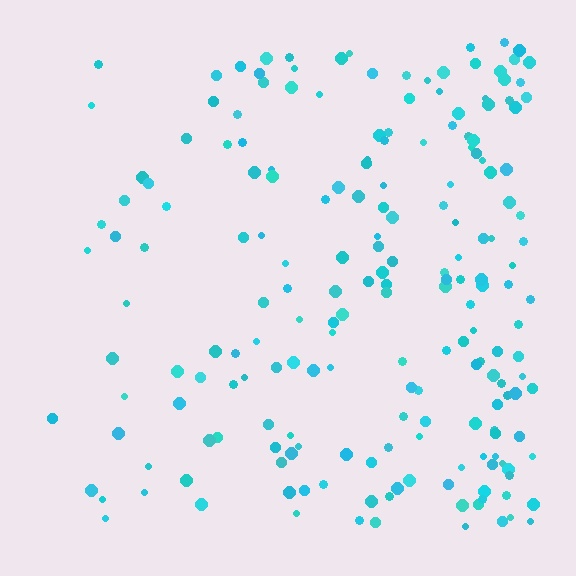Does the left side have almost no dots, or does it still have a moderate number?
Still a moderate number, just noticeably fewer than the right.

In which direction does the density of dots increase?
From left to right, with the right side densest.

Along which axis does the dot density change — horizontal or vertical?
Horizontal.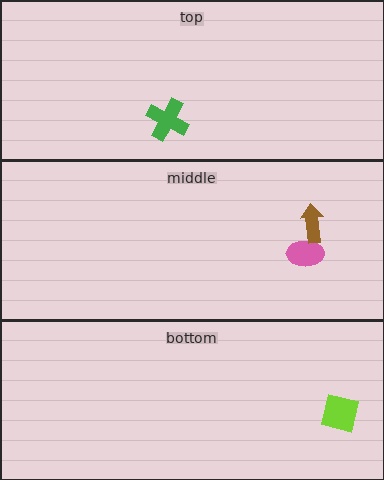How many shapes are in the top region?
1.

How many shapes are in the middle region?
2.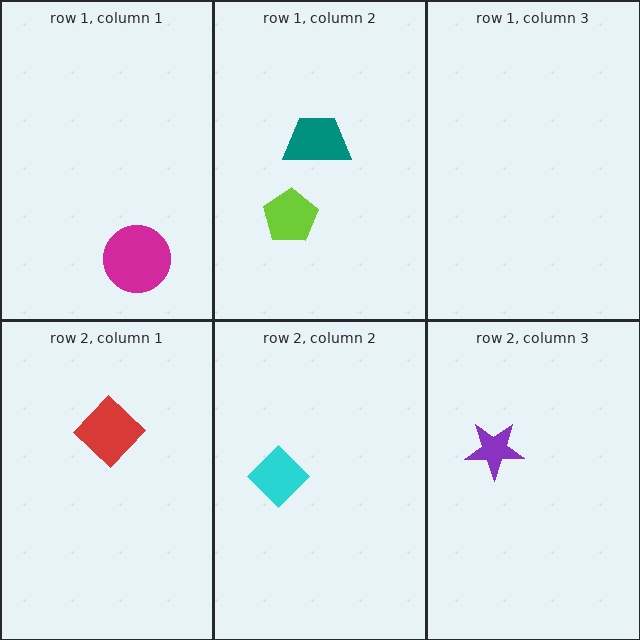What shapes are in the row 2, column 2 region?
The cyan diamond.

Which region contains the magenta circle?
The row 1, column 1 region.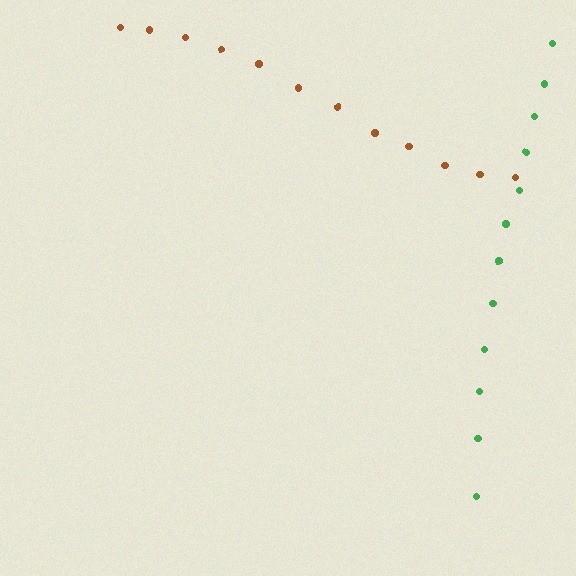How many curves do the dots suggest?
There are 2 distinct paths.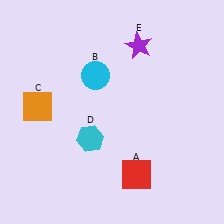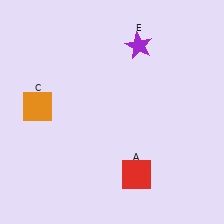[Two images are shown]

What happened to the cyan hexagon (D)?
The cyan hexagon (D) was removed in Image 2. It was in the bottom-left area of Image 1.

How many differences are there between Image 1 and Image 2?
There are 2 differences between the two images.